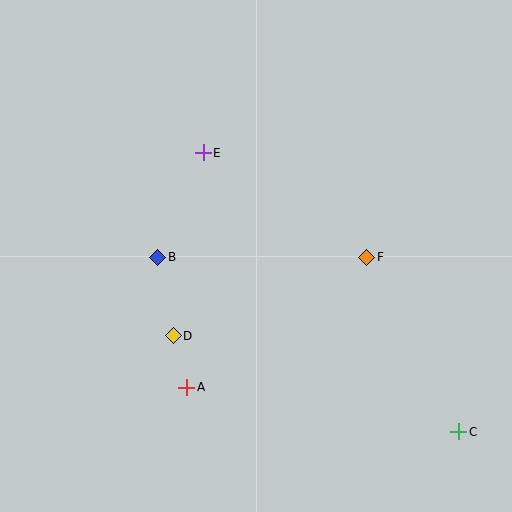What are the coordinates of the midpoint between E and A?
The midpoint between E and A is at (195, 270).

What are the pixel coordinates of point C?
Point C is at (459, 432).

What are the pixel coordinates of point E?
Point E is at (203, 153).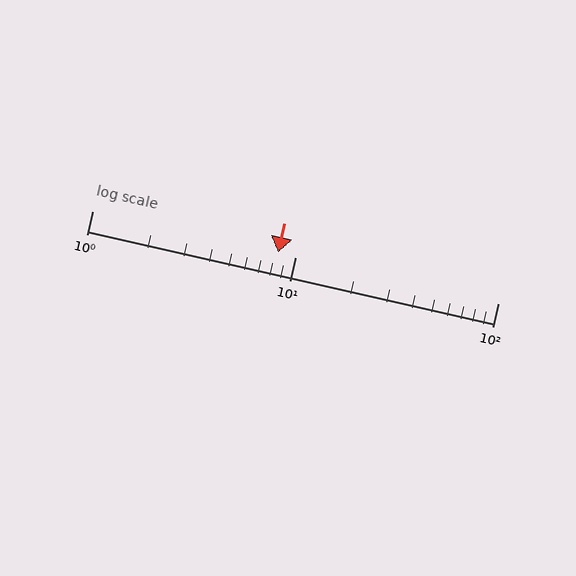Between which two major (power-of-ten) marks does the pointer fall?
The pointer is between 1 and 10.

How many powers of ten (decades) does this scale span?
The scale spans 2 decades, from 1 to 100.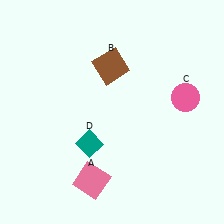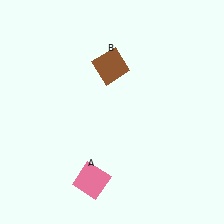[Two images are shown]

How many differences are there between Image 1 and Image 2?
There are 2 differences between the two images.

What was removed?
The teal diamond (D), the pink circle (C) were removed in Image 2.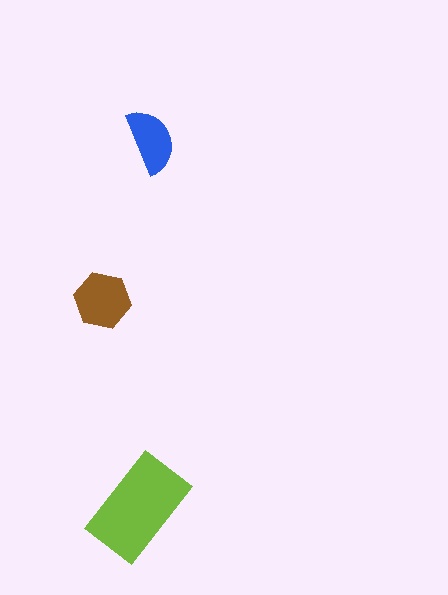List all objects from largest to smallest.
The lime rectangle, the brown hexagon, the blue semicircle.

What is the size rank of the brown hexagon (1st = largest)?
2nd.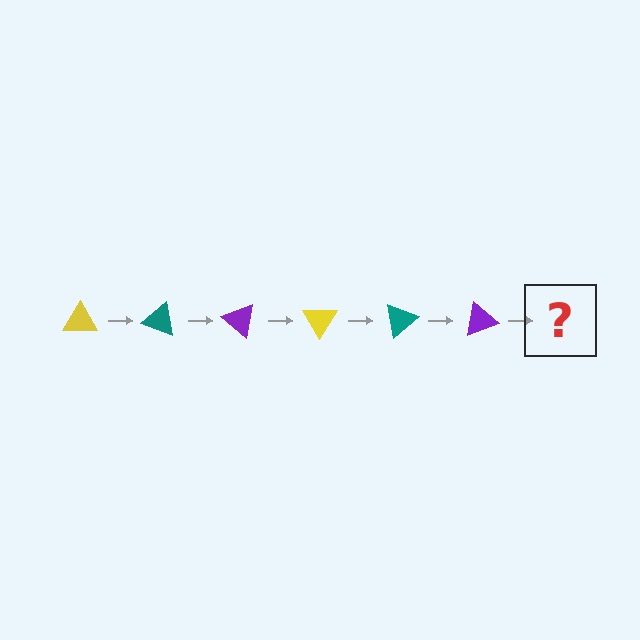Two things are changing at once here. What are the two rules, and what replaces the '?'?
The two rules are that it rotates 20 degrees each step and the color cycles through yellow, teal, and purple. The '?' should be a yellow triangle, rotated 120 degrees from the start.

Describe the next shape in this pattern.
It should be a yellow triangle, rotated 120 degrees from the start.